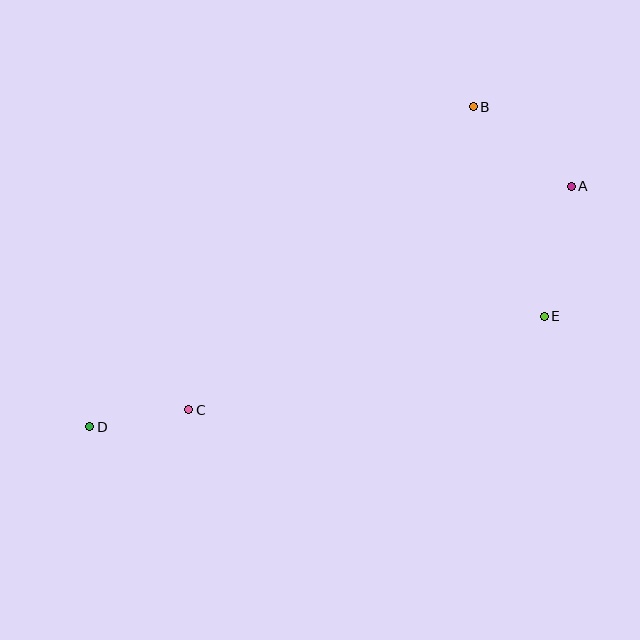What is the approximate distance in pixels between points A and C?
The distance between A and C is approximately 443 pixels.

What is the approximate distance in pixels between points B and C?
The distance between B and C is approximately 416 pixels.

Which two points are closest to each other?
Points C and D are closest to each other.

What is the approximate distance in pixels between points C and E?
The distance between C and E is approximately 368 pixels.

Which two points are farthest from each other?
Points A and D are farthest from each other.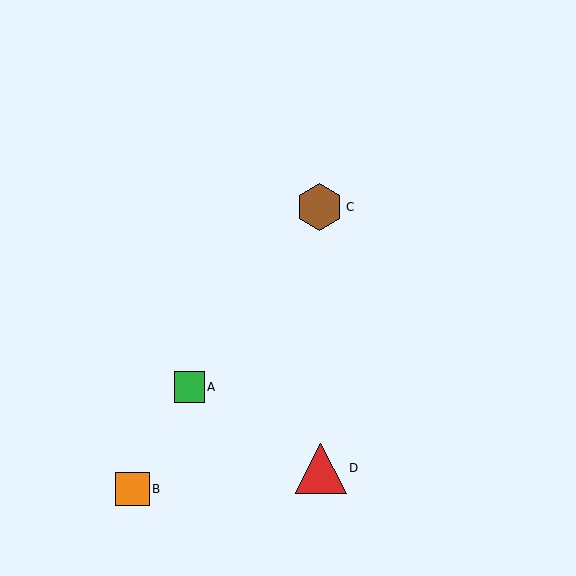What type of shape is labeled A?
Shape A is a green square.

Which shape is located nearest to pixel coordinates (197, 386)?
The green square (labeled A) at (189, 387) is nearest to that location.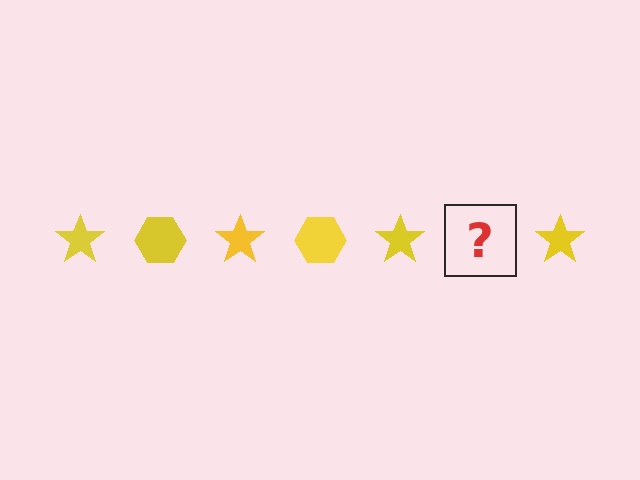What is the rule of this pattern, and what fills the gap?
The rule is that the pattern cycles through star, hexagon shapes in yellow. The gap should be filled with a yellow hexagon.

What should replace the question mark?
The question mark should be replaced with a yellow hexagon.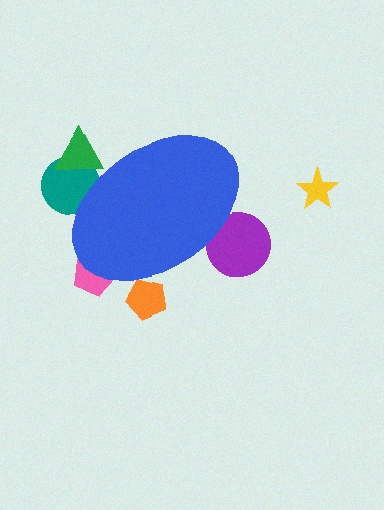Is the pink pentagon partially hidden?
Yes, the pink pentagon is partially hidden behind the blue ellipse.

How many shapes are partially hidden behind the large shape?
5 shapes are partially hidden.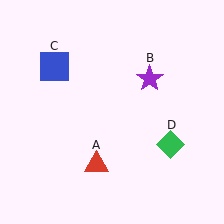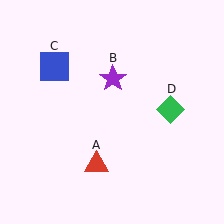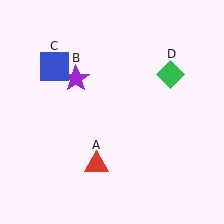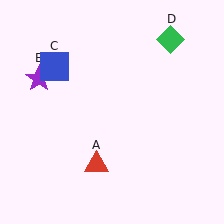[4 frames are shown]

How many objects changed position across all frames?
2 objects changed position: purple star (object B), green diamond (object D).